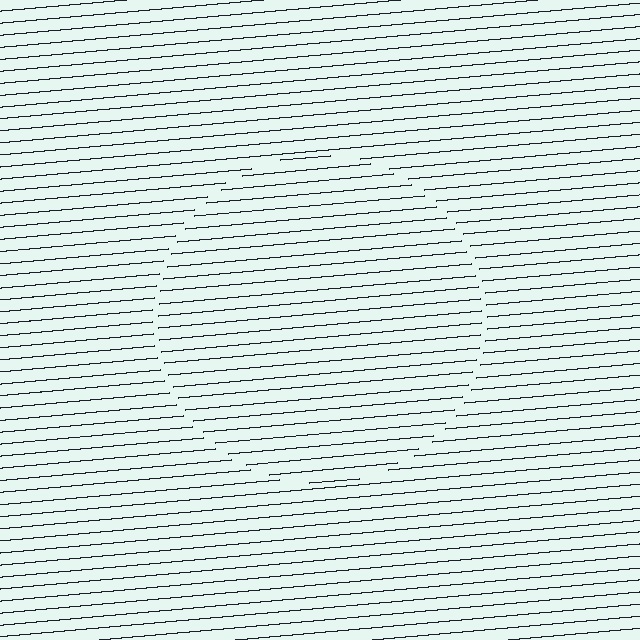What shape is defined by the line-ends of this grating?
An illusory circle. The interior of the shape contains the same grating, shifted by half a period — the contour is defined by the phase discontinuity where line-ends from the inner and outer gratings abut.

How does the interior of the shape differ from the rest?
The interior of the shape contains the same grating, shifted by half a period — the contour is defined by the phase discontinuity where line-ends from the inner and outer gratings abut.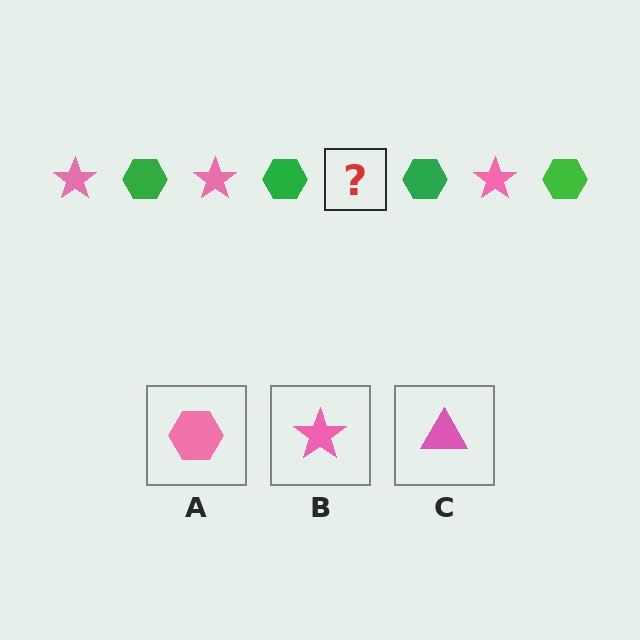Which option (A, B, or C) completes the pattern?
B.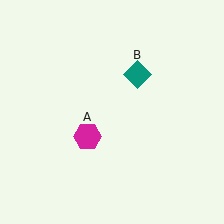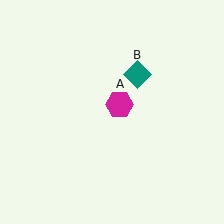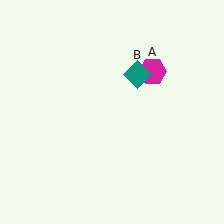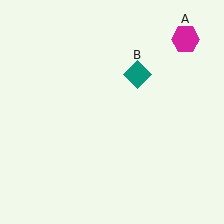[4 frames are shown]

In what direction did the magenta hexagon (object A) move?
The magenta hexagon (object A) moved up and to the right.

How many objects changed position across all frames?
1 object changed position: magenta hexagon (object A).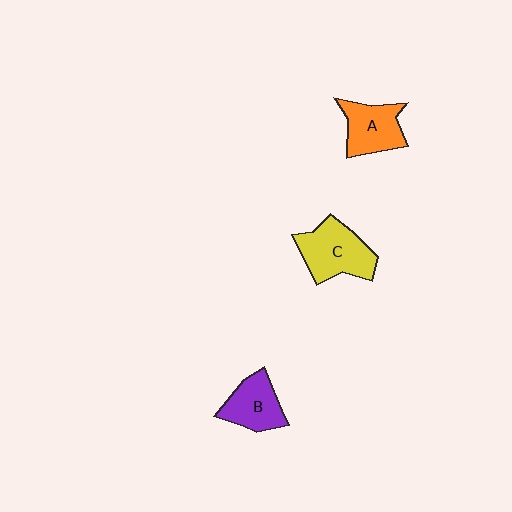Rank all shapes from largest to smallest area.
From largest to smallest: C (yellow), A (orange), B (purple).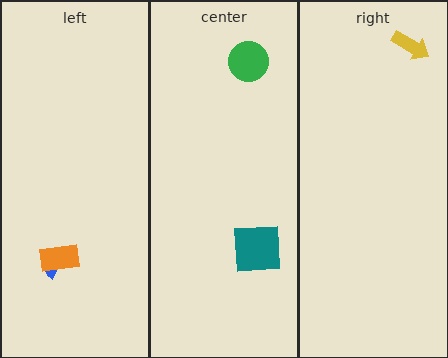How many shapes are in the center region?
2.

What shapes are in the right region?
The yellow arrow.